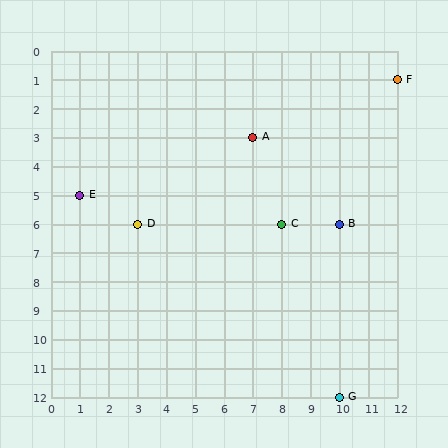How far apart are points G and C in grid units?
Points G and C are 2 columns and 6 rows apart (about 6.3 grid units diagonally).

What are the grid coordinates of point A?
Point A is at grid coordinates (7, 3).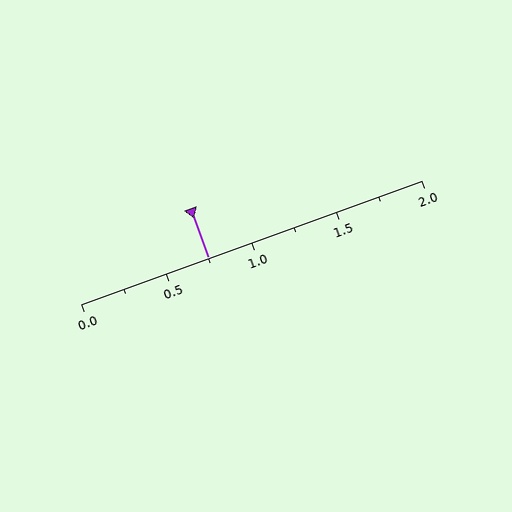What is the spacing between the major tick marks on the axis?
The major ticks are spaced 0.5 apart.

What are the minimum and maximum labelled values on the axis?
The axis runs from 0.0 to 2.0.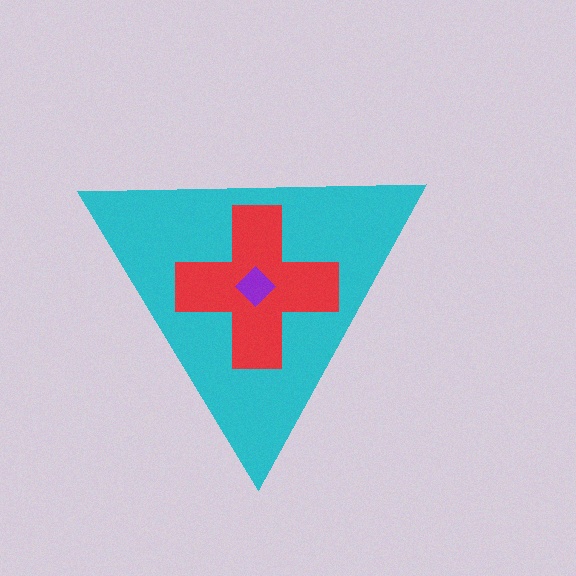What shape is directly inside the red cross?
The purple diamond.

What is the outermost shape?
The cyan triangle.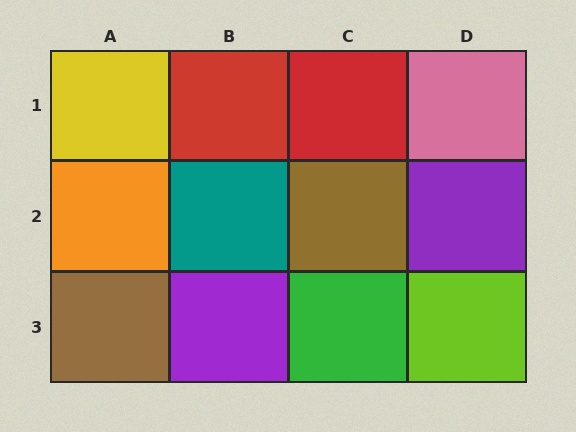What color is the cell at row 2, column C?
Brown.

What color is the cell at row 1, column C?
Red.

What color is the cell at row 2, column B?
Teal.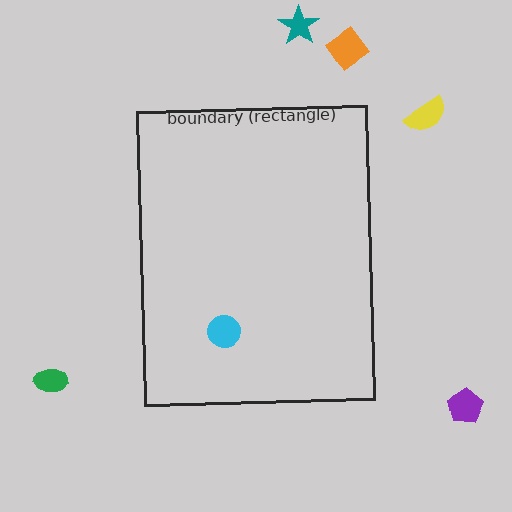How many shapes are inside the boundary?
1 inside, 5 outside.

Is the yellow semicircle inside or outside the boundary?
Outside.